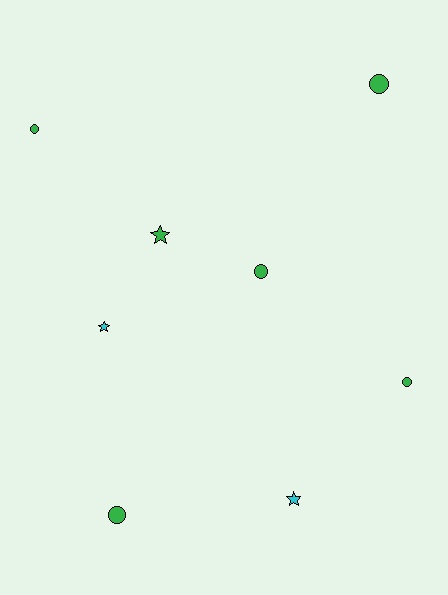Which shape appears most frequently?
Circle, with 5 objects.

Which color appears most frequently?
Green, with 6 objects.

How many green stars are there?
There is 1 green star.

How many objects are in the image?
There are 8 objects.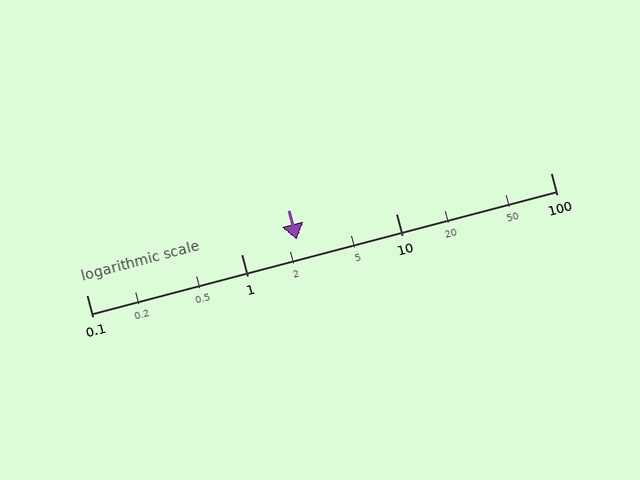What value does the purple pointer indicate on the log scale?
The pointer indicates approximately 2.3.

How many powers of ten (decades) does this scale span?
The scale spans 3 decades, from 0.1 to 100.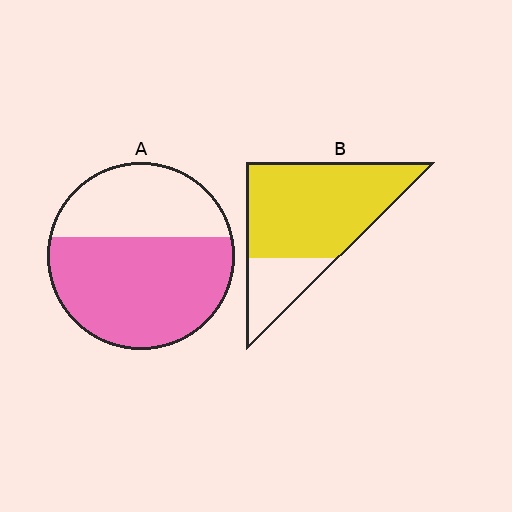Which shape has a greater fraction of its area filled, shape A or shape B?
Shape B.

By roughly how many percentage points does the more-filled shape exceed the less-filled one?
By roughly 15 percentage points (B over A).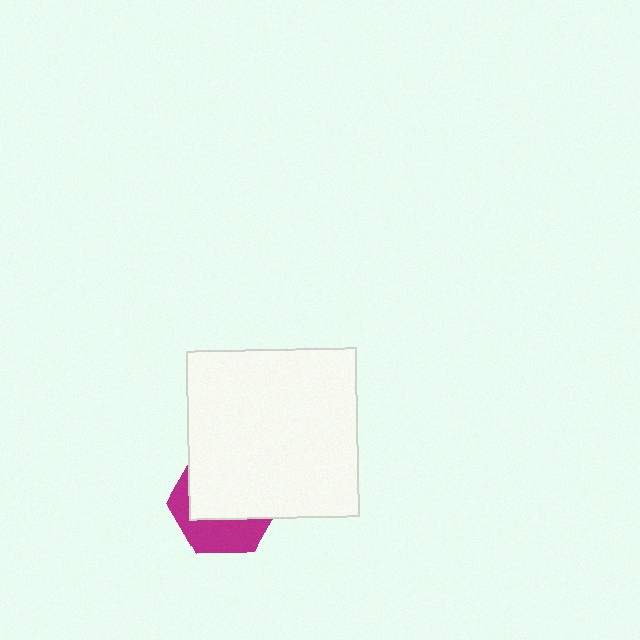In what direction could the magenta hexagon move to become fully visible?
The magenta hexagon could move down. That would shift it out from behind the white square entirely.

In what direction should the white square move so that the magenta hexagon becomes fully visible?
The white square should move up. That is the shortest direction to clear the overlap and leave the magenta hexagon fully visible.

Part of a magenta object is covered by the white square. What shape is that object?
It is a hexagon.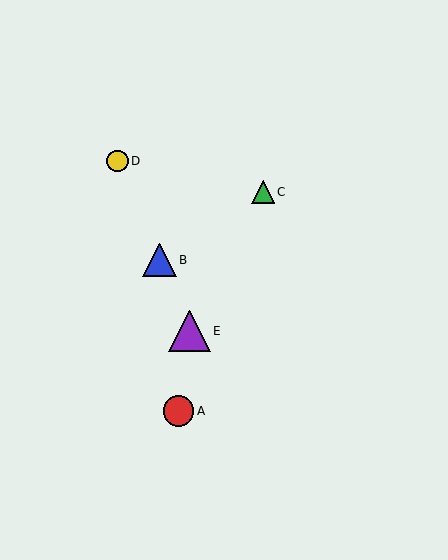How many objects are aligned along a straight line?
3 objects (B, D, E) are aligned along a straight line.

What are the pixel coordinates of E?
Object E is at (189, 331).